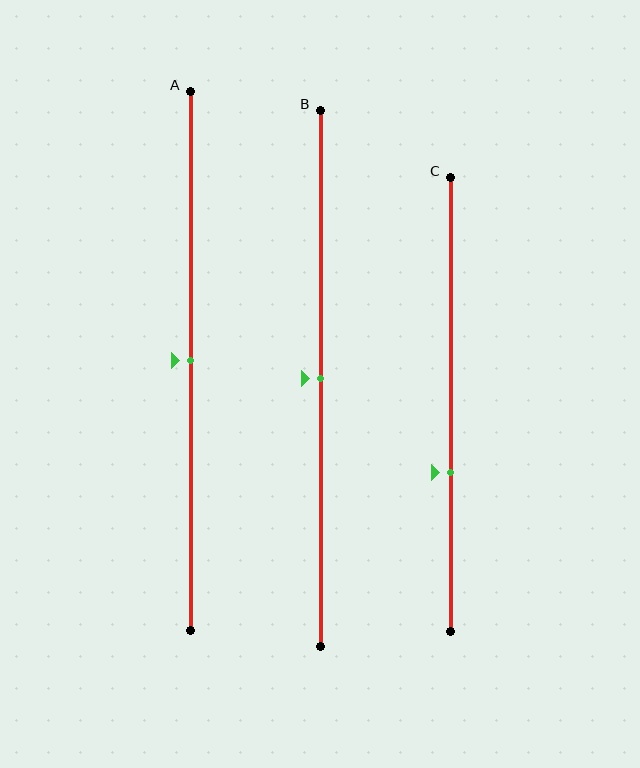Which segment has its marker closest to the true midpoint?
Segment A has its marker closest to the true midpoint.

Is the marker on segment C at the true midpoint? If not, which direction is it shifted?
No, the marker on segment C is shifted downward by about 15% of the segment length.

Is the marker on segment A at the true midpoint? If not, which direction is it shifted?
Yes, the marker on segment A is at the true midpoint.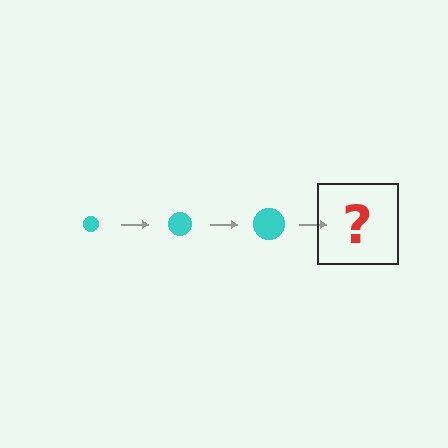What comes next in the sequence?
The next element should be a cyan circle, larger than the previous one.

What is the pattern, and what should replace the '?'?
The pattern is that the circle gets progressively larger each step. The '?' should be a cyan circle, larger than the previous one.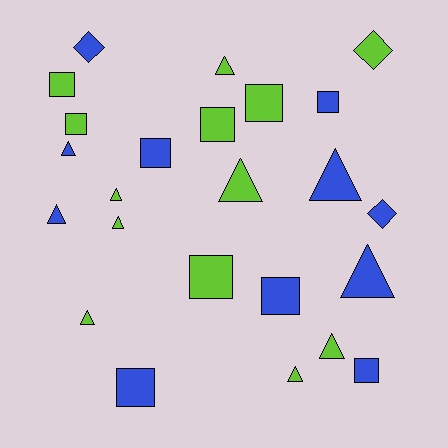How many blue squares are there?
There are 5 blue squares.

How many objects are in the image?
There are 24 objects.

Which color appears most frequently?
Lime, with 13 objects.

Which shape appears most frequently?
Triangle, with 11 objects.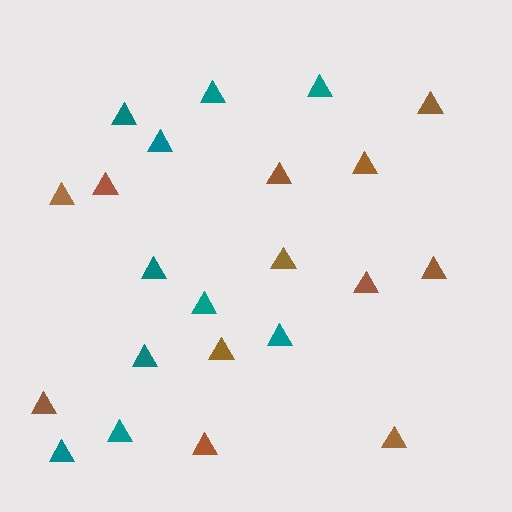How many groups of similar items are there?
There are 2 groups: one group of brown triangles (12) and one group of teal triangles (10).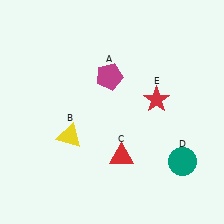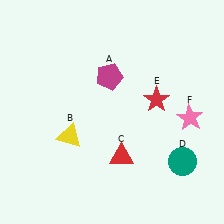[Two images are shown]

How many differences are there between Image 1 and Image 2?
There is 1 difference between the two images.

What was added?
A pink star (F) was added in Image 2.